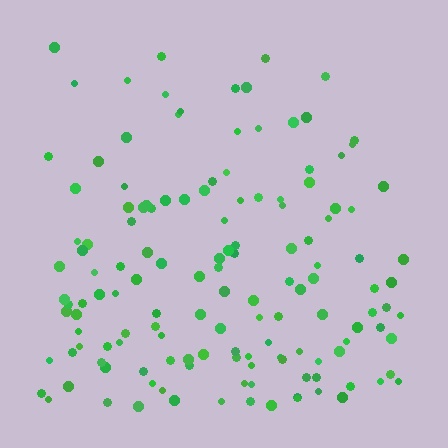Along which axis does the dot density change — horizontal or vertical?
Vertical.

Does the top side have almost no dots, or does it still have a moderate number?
Still a moderate number, just noticeably fewer than the bottom.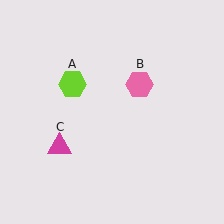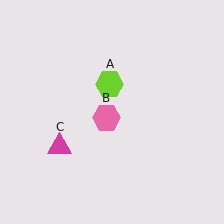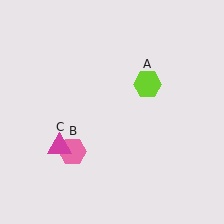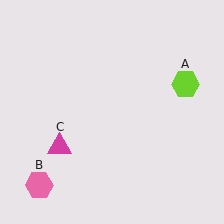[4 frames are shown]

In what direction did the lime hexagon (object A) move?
The lime hexagon (object A) moved right.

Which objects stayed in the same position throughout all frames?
Magenta triangle (object C) remained stationary.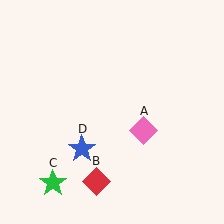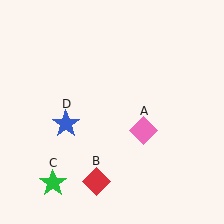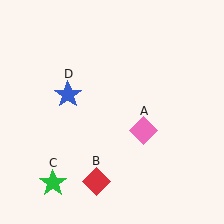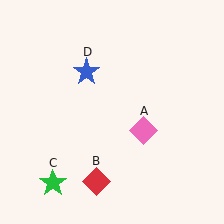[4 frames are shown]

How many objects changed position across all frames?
1 object changed position: blue star (object D).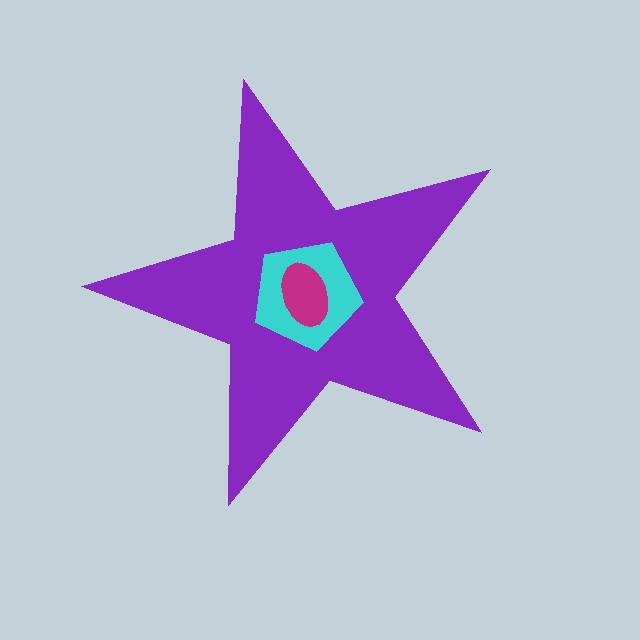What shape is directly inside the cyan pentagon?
The magenta ellipse.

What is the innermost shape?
The magenta ellipse.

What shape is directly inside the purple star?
The cyan pentagon.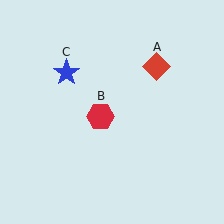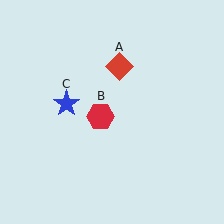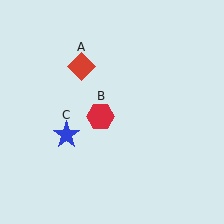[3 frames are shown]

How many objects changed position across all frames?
2 objects changed position: red diamond (object A), blue star (object C).